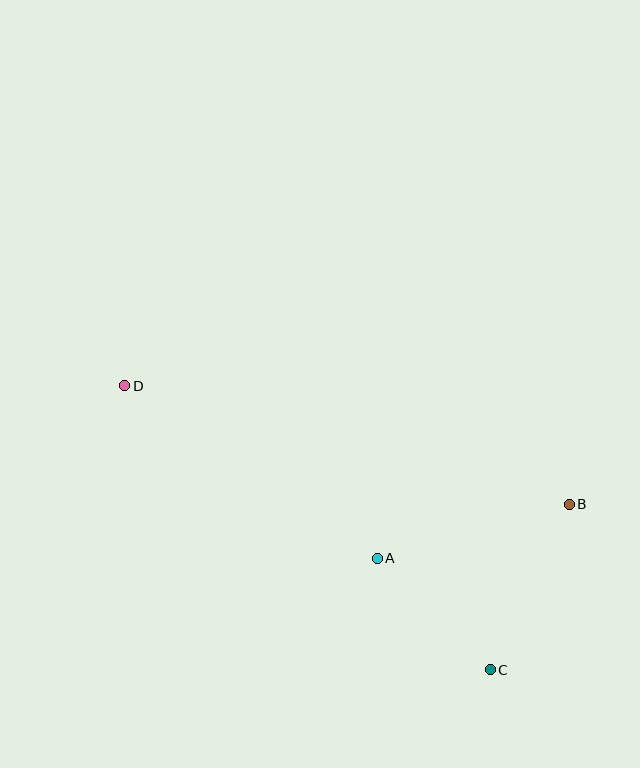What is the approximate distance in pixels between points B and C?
The distance between B and C is approximately 183 pixels.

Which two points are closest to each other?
Points A and C are closest to each other.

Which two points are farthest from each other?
Points C and D are farthest from each other.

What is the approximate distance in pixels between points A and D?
The distance between A and D is approximately 306 pixels.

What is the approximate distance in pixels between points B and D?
The distance between B and D is approximately 460 pixels.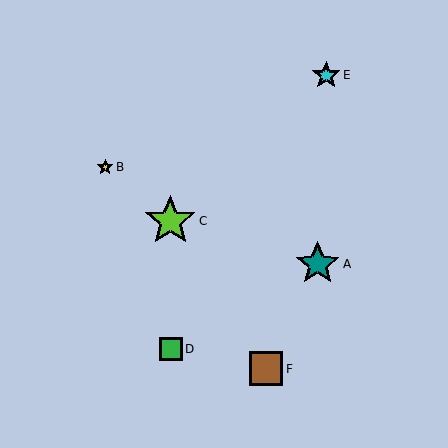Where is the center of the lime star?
The center of the lime star is at (170, 221).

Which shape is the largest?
The lime star (labeled C) is the largest.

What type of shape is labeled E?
Shape E is a cyan star.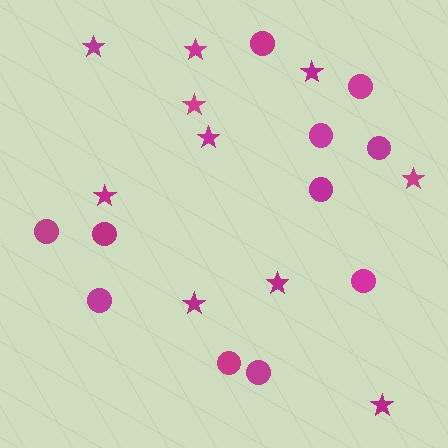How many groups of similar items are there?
There are 2 groups: one group of circles (11) and one group of stars (10).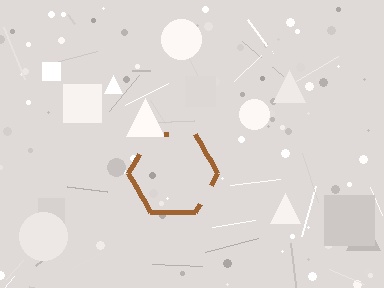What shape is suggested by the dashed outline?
The dashed outline suggests a hexagon.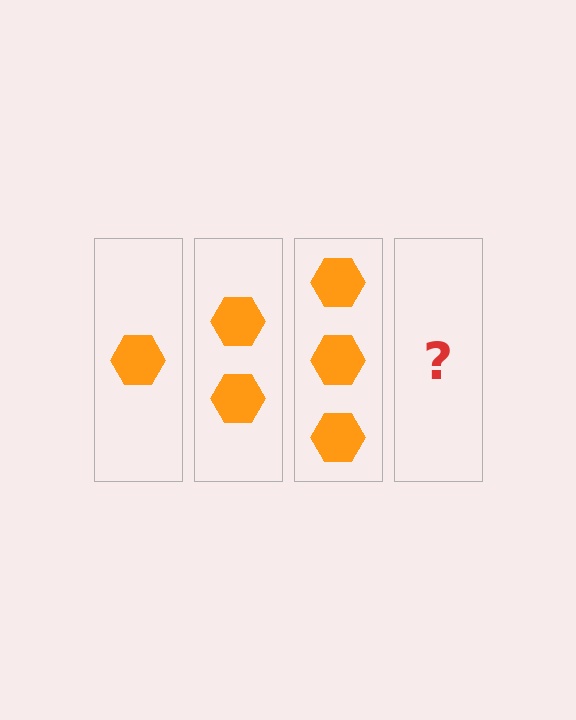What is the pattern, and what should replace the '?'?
The pattern is that each step adds one more hexagon. The '?' should be 4 hexagons.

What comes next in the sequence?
The next element should be 4 hexagons.